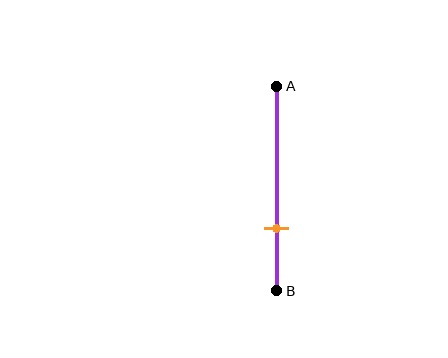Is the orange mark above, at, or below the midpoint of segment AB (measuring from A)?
The orange mark is below the midpoint of segment AB.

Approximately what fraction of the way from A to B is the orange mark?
The orange mark is approximately 70% of the way from A to B.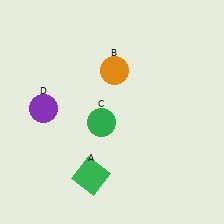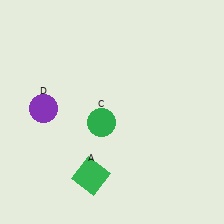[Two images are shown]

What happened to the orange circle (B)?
The orange circle (B) was removed in Image 2. It was in the top-right area of Image 1.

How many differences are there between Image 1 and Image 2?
There is 1 difference between the two images.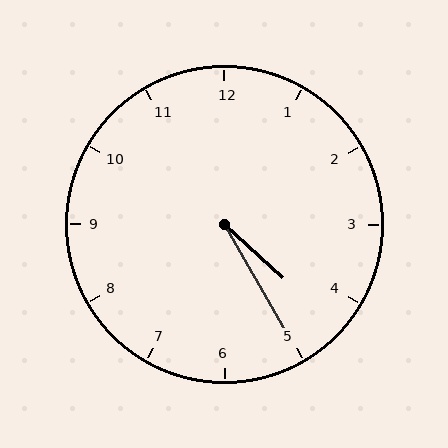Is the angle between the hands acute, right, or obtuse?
It is acute.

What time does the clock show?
4:25.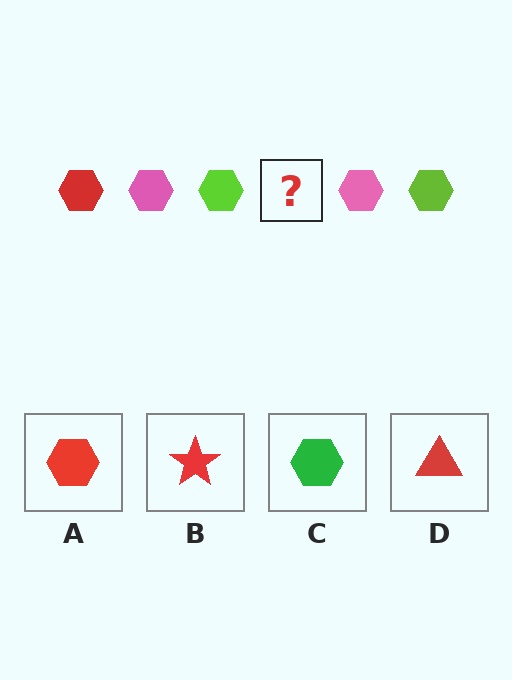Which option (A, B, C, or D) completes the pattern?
A.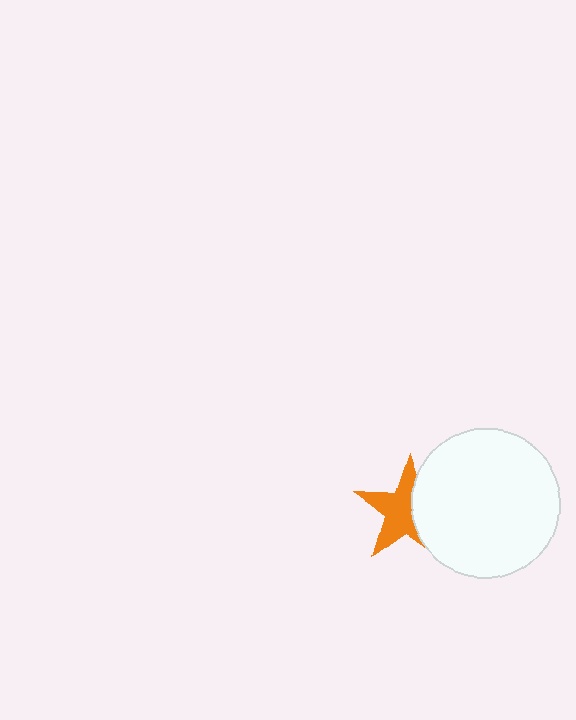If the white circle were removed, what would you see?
You would see the complete orange star.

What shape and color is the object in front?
The object in front is a white circle.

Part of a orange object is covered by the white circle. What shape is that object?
It is a star.